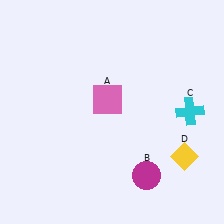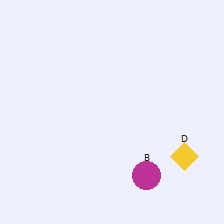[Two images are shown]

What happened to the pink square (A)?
The pink square (A) was removed in Image 2. It was in the top-left area of Image 1.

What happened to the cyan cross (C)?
The cyan cross (C) was removed in Image 2. It was in the top-right area of Image 1.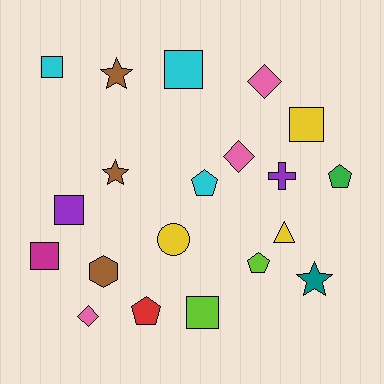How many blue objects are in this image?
There are no blue objects.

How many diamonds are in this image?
There are 3 diamonds.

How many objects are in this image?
There are 20 objects.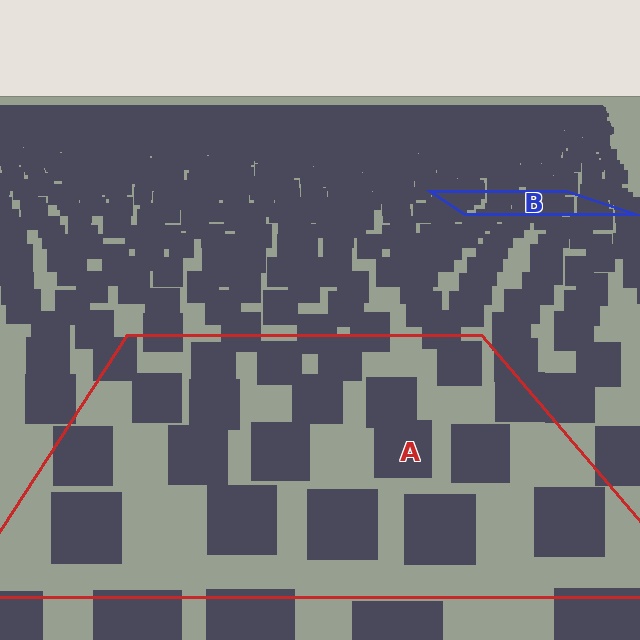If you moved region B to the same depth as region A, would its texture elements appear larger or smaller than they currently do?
They would appear larger. At a closer depth, the same texture elements are projected at a bigger on-screen size.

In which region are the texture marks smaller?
The texture marks are smaller in region B, because it is farther away.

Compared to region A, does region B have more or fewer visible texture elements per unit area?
Region B has more texture elements per unit area — they are packed more densely because it is farther away.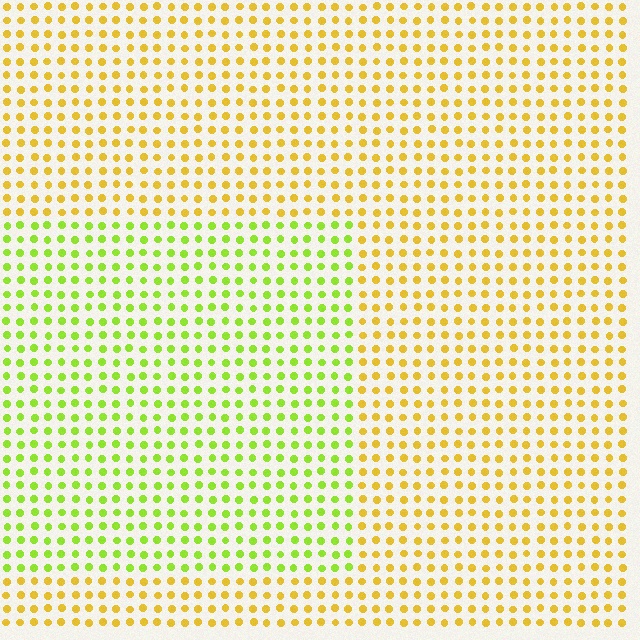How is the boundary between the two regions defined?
The boundary is defined purely by a slight shift in hue (about 41 degrees). Spacing, size, and orientation are identical on both sides.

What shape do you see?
I see a rectangle.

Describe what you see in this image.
The image is filled with small yellow elements in a uniform arrangement. A rectangle-shaped region is visible where the elements are tinted to a slightly different hue, forming a subtle color boundary.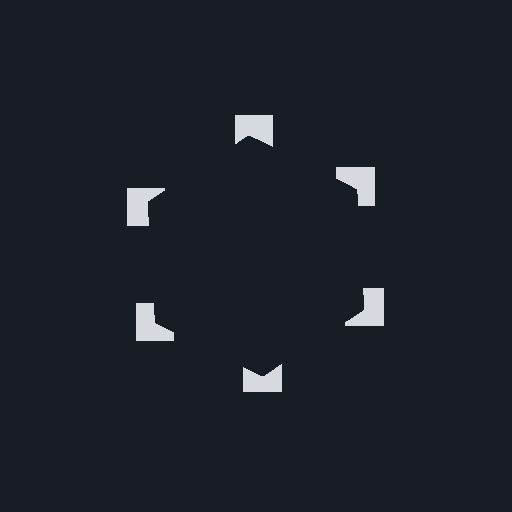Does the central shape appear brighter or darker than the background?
It typically appears slightly darker than the background, even though no actual brightness change is drawn.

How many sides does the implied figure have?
6 sides.